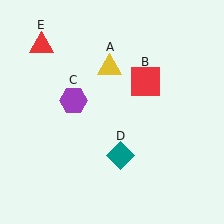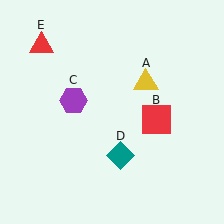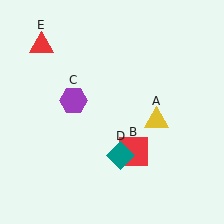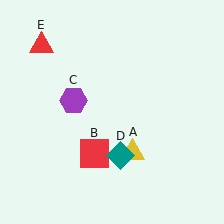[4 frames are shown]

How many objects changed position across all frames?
2 objects changed position: yellow triangle (object A), red square (object B).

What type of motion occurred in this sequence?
The yellow triangle (object A), red square (object B) rotated clockwise around the center of the scene.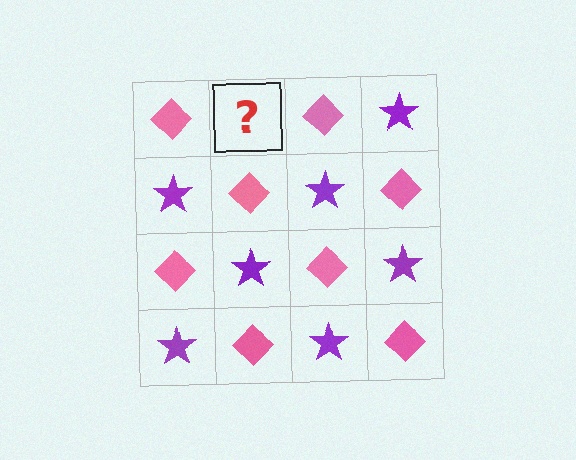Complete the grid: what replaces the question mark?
The question mark should be replaced with a purple star.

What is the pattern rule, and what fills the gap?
The rule is that it alternates pink diamond and purple star in a checkerboard pattern. The gap should be filled with a purple star.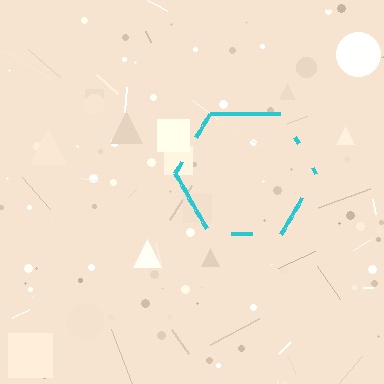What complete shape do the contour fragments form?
The contour fragments form a hexagon.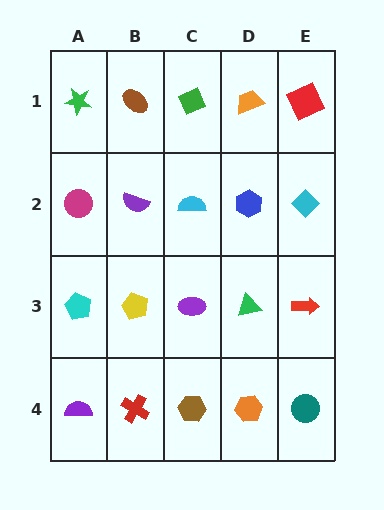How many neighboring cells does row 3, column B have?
4.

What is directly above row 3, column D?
A blue hexagon.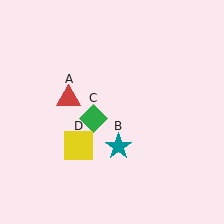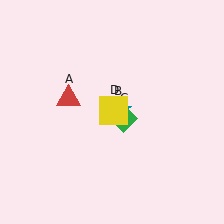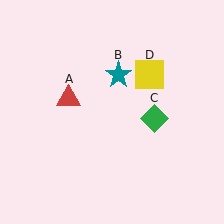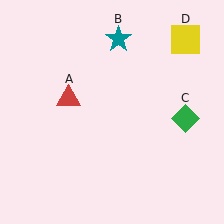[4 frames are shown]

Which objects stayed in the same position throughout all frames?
Red triangle (object A) remained stationary.